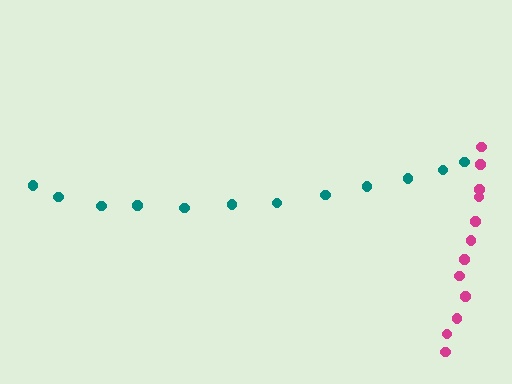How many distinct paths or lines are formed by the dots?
There are 2 distinct paths.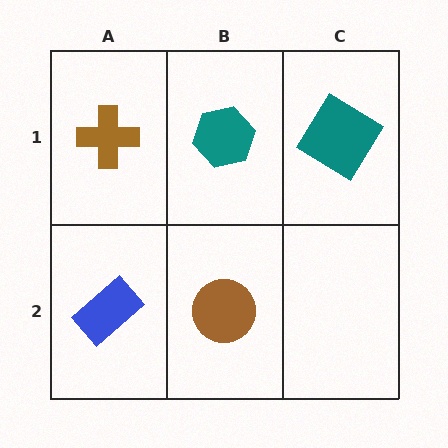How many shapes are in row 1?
3 shapes.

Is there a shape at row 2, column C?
No, that cell is empty.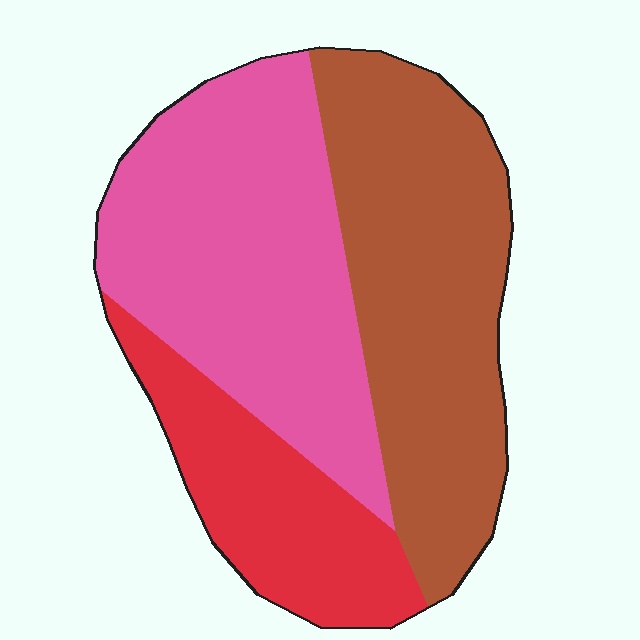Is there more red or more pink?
Pink.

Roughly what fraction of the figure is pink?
Pink covers about 40% of the figure.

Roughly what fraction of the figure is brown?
Brown takes up about two fifths (2/5) of the figure.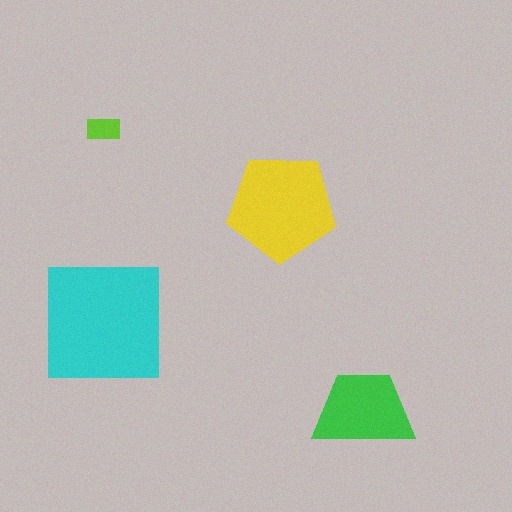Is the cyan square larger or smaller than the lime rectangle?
Larger.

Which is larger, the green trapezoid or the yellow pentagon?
The yellow pentagon.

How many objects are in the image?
There are 4 objects in the image.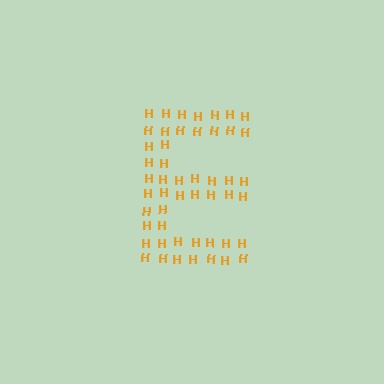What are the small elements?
The small elements are letter H's.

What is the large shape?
The large shape is the letter E.